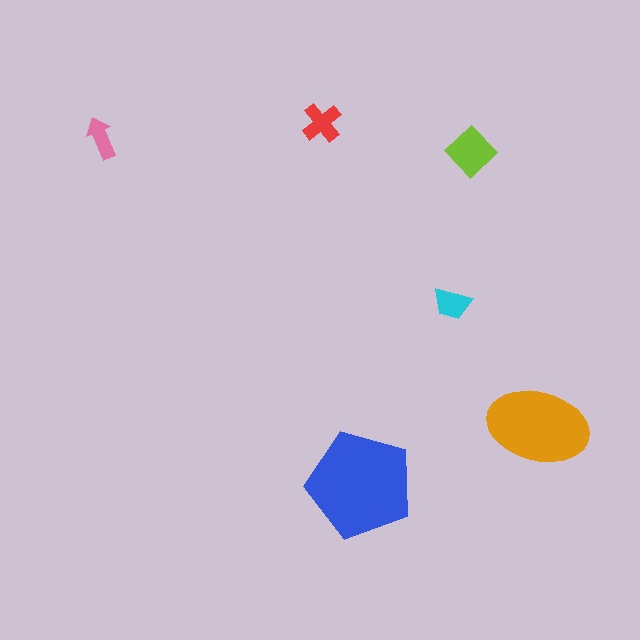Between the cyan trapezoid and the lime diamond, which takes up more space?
The lime diamond.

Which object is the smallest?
The pink arrow.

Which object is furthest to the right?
The orange ellipse is rightmost.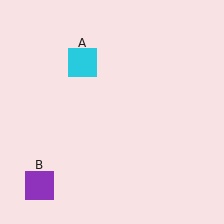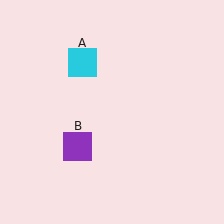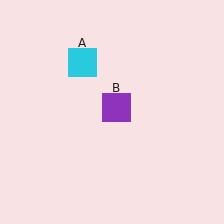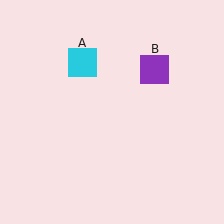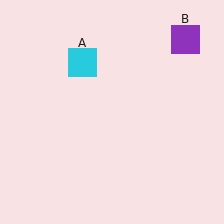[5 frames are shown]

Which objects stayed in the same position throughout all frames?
Cyan square (object A) remained stationary.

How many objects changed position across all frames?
1 object changed position: purple square (object B).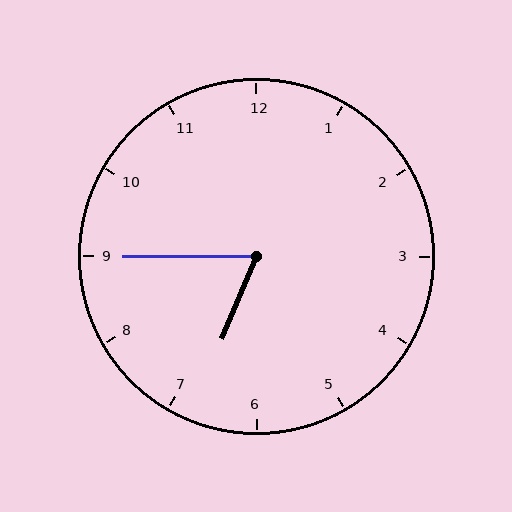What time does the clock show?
6:45.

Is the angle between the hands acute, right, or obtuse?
It is acute.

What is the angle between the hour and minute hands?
Approximately 68 degrees.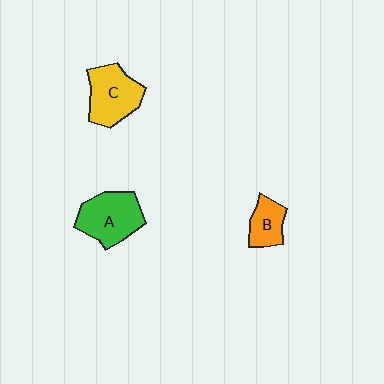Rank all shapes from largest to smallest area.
From largest to smallest: A (green), C (yellow), B (orange).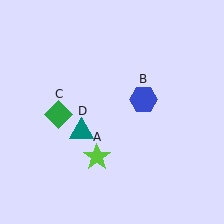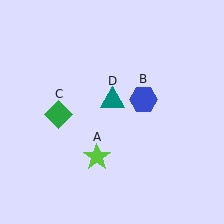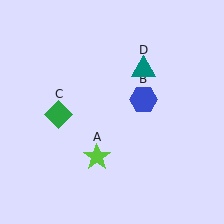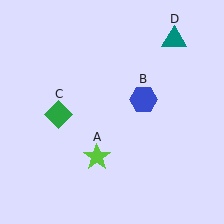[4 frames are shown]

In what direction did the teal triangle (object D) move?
The teal triangle (object D) moved up and to the right.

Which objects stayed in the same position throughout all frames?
Lime star (object A) and blue hexagon (object B) and green diamond (object C) remained stationary.